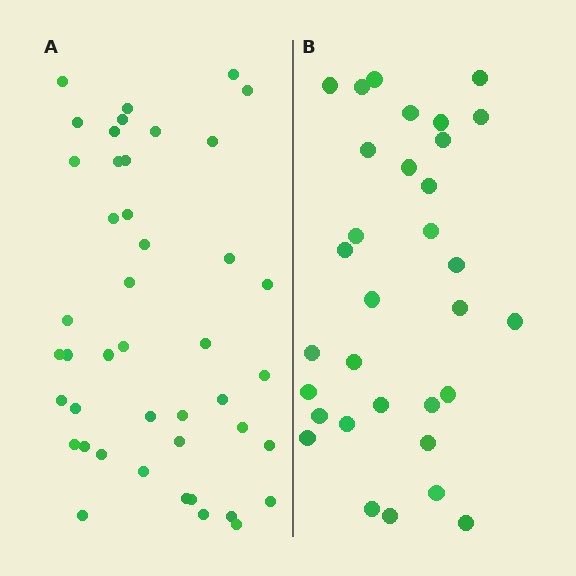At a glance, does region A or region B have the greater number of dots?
Region A (the left region) has more dots.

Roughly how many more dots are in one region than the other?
Region A has roughly 12 or so more dots than region B.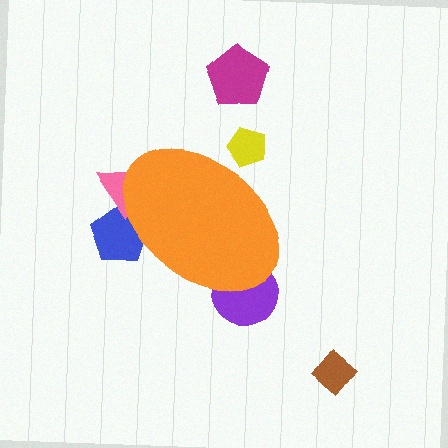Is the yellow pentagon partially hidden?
Yes, the yellow pentagon is partially hidden behind the orange ellipse.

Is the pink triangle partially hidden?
Yes, the pink triangle is partially hidden behind the orange ellipse.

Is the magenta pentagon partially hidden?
No, the magenta pentagon is fully visible.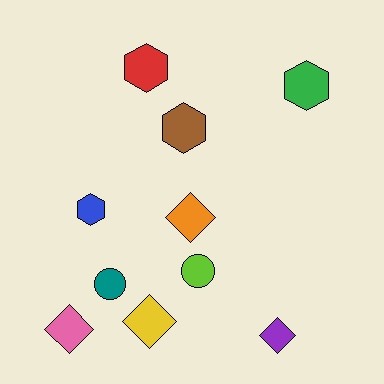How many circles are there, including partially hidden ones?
There are 2 circles.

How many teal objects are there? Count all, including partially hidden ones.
There is 1 teal object.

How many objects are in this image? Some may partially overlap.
There are 10 objects.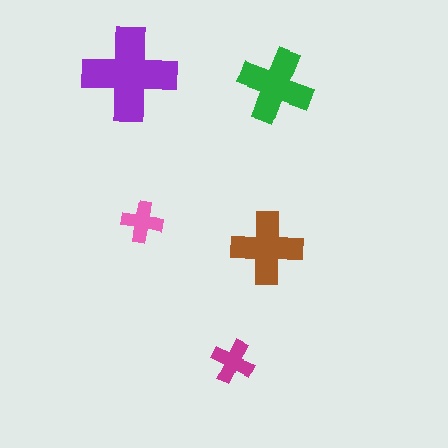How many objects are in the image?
There are 5 objects in the image.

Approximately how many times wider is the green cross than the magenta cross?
About 1.5 times wider.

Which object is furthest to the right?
The green cross is rightmost.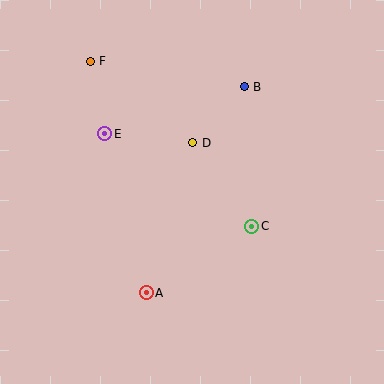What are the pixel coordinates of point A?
Point A is at (146, 293).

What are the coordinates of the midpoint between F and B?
The midpoint between F and B is at (167, 74).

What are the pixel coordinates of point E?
Point E is at (105, 134).